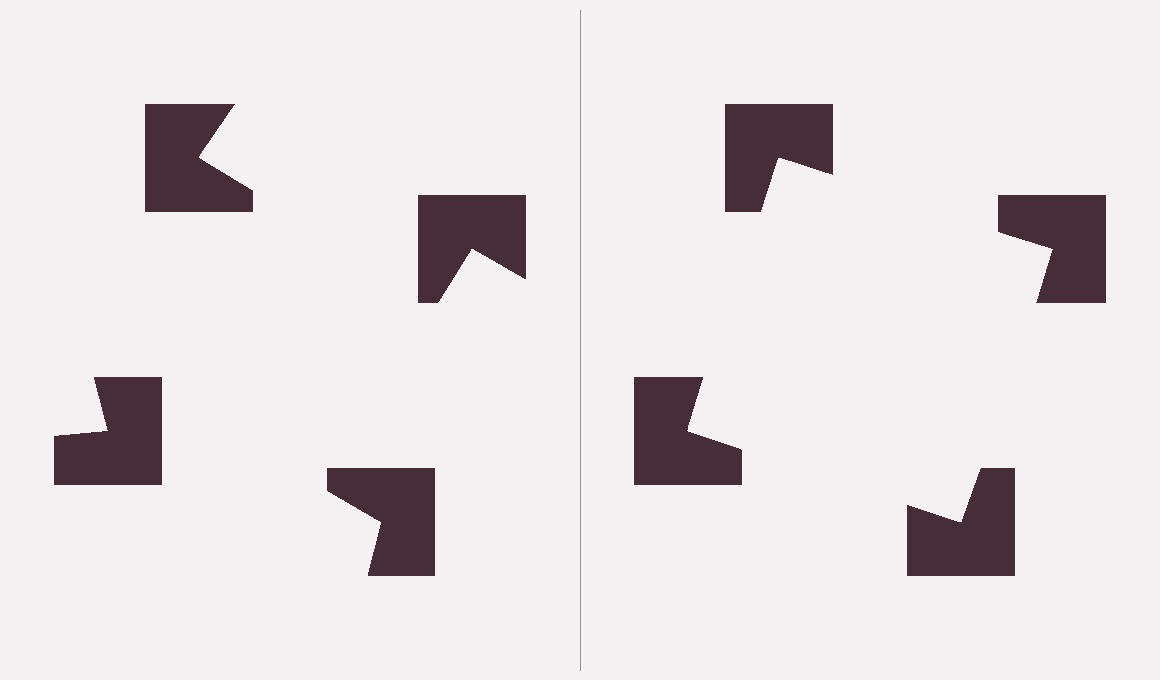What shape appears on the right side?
An illusory square.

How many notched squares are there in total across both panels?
8 — 4 on each side.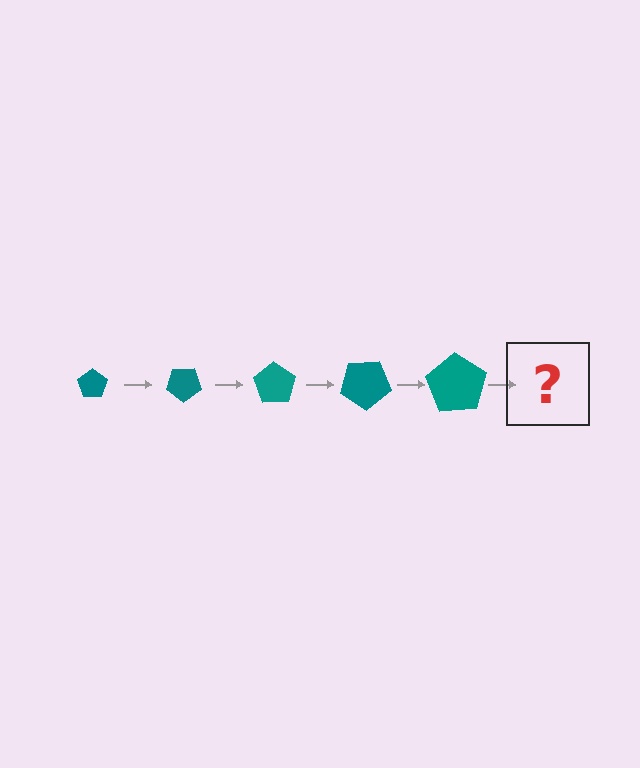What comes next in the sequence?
The next element should be a pentagon, larger than the previous one and rotated 175 degrees from the start.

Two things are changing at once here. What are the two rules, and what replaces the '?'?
The two rules are that the pentagon grows larger each step and it rotates 35 degrees each step. The '?' should be a pentagon, larger than the previous one and rotated 175 degrees from the start.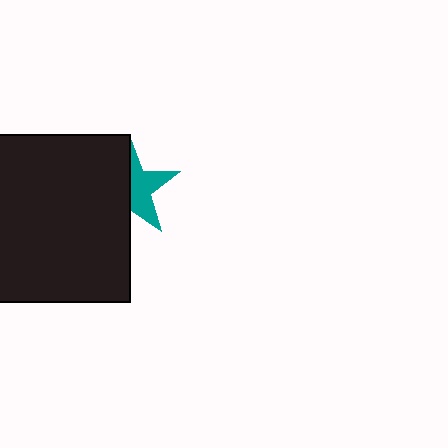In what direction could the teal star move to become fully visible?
The teal star could move right. That would shift it out from behind the black square entirely.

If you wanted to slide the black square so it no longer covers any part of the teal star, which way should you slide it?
Slide it left — that is the most direct way to separate the two shapes.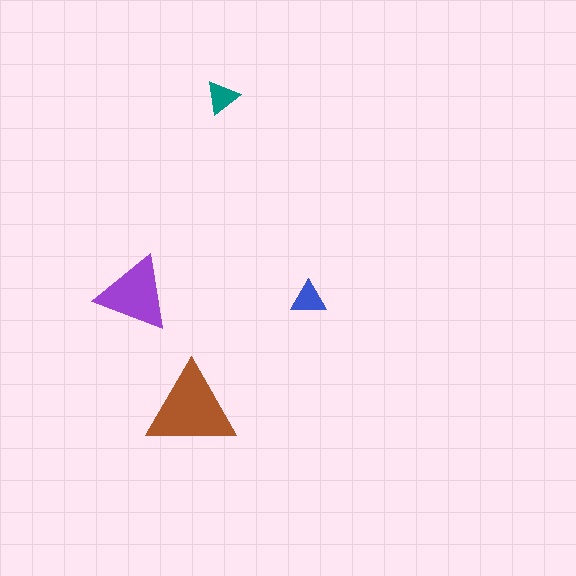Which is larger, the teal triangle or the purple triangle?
The purple one.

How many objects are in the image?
There are 4 objects in the image.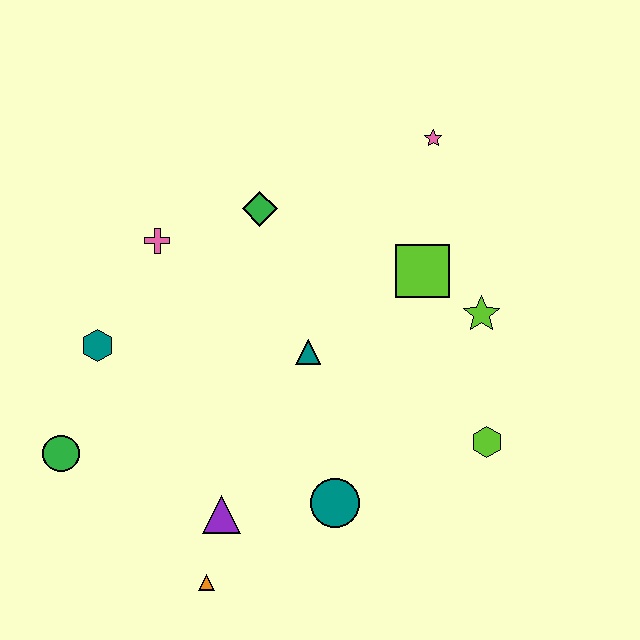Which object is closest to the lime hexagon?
The lime star is closest to the lime hexagon.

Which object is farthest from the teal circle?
The pink star is farthest from the teal circle.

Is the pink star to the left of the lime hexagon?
Yes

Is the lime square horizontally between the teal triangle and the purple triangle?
No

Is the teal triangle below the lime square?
Yes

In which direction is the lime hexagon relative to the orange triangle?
The lime hexagon is to the right of the orange triangle.